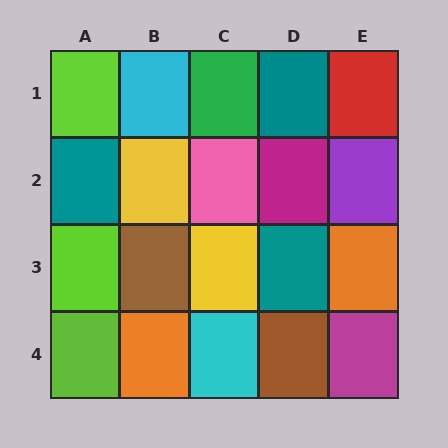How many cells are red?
1 cell is red.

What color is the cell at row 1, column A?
Lime.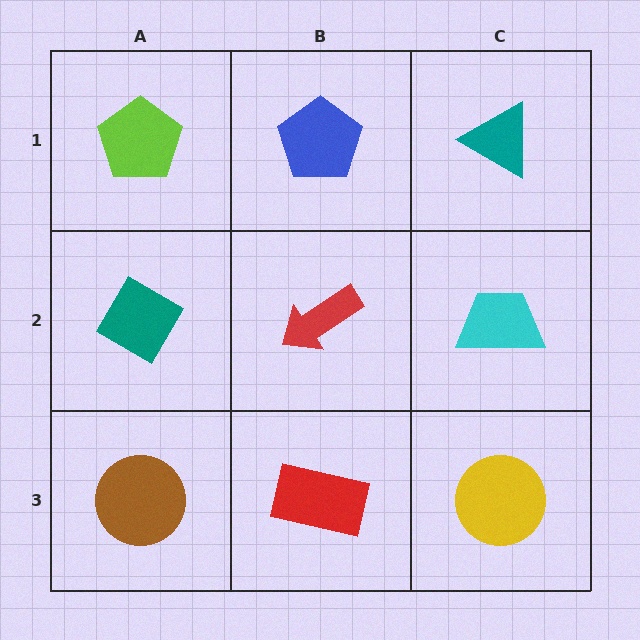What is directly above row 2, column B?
A blue pentagon.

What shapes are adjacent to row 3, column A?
A teal diamond (row 2, column A), a red rectangle (row 3, column B).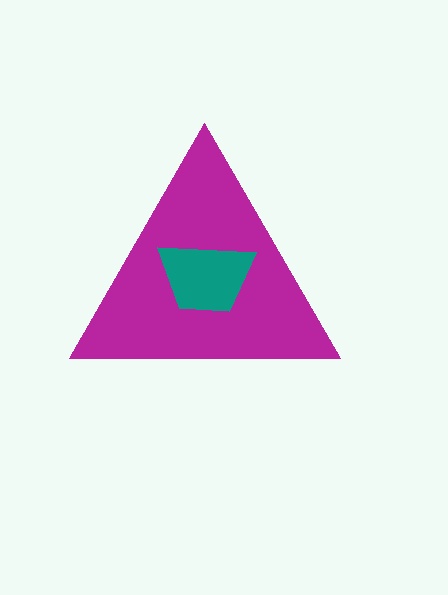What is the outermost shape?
The magenta triangle.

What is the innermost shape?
The teal trapezoid.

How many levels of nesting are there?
2.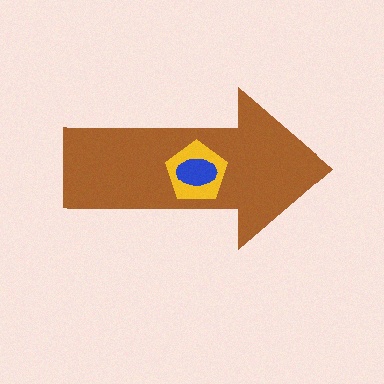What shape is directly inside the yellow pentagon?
The blue ellipse.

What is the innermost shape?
The blue ellipse.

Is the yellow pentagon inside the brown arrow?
Yes.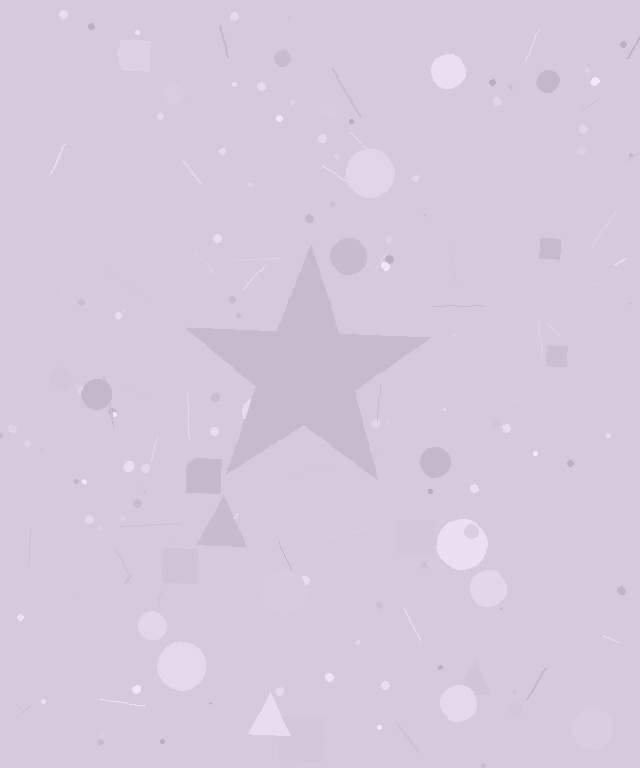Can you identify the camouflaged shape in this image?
The camouflaged shape is a star.